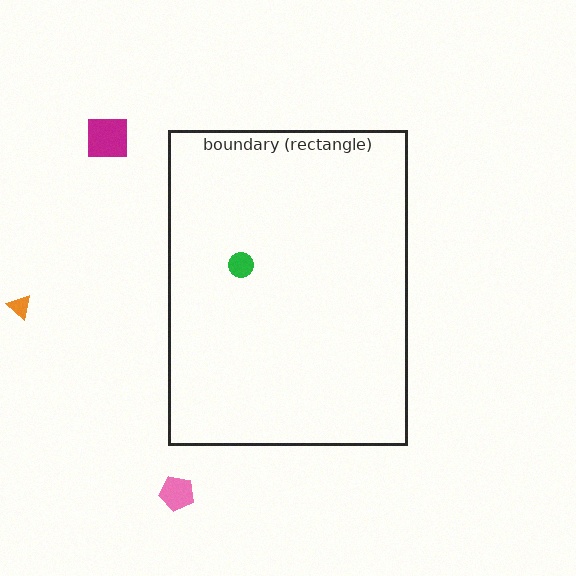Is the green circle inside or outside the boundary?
Inside.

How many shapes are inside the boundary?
1 inside, 3 outside.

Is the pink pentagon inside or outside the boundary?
Outside.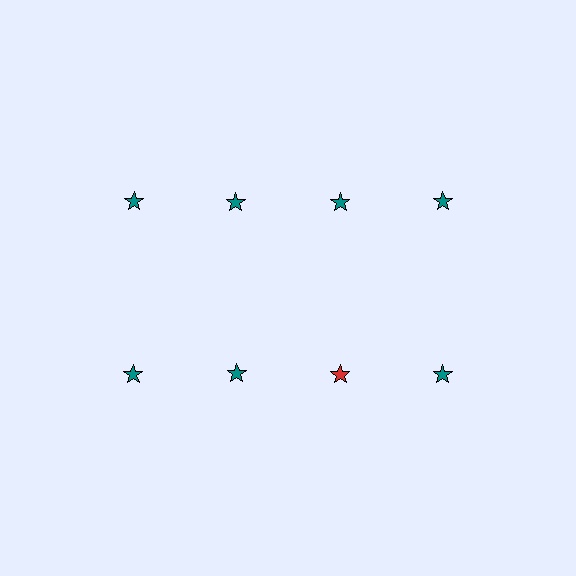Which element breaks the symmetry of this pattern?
The red star in the second row, center column breaks the symmetry. All other shapes are teal stars.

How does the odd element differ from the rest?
It has a different color: red instead of teal.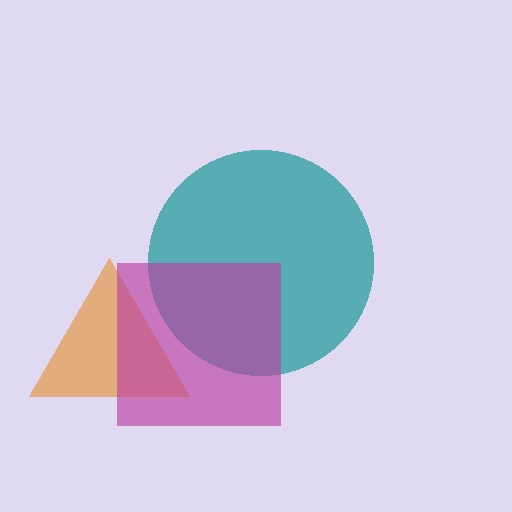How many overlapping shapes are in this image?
There are 3 overlapping shapes in the image.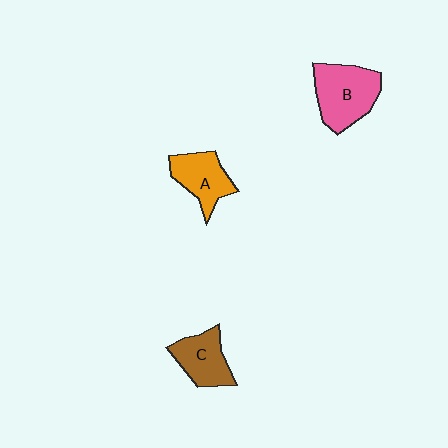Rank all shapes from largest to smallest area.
From largest to smallest: B (pink), A (orange), C (brown).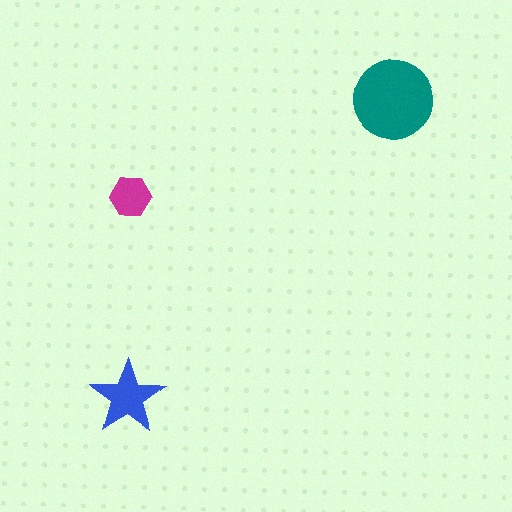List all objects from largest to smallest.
The teal circle, the blue star, the magenta hexagon.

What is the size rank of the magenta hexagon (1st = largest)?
3rd.